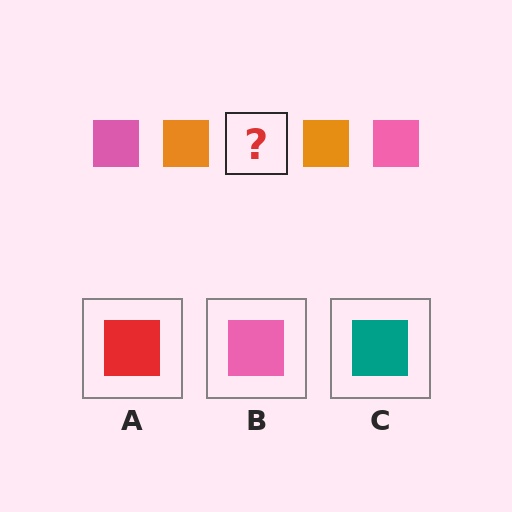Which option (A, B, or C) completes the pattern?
B.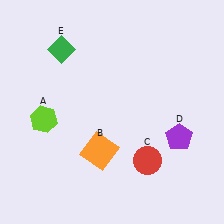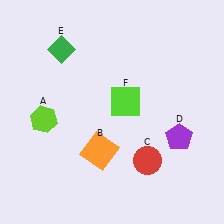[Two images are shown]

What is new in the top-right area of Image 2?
A lime square (F) was added in the top-right area of Image 2.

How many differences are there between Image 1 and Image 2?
There is 1 difference between the two images.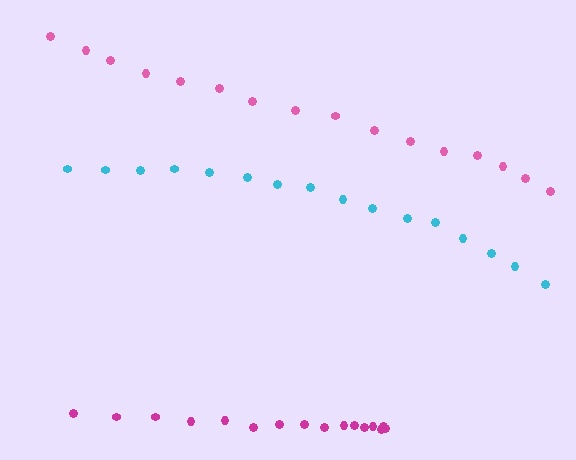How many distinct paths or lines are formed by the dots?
There are 3 distinct paths.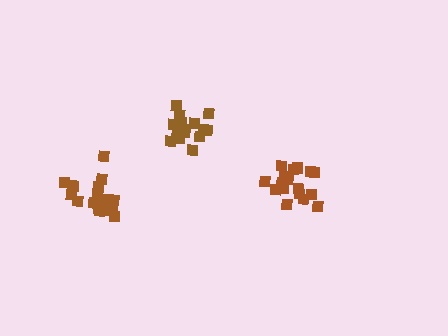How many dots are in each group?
Group 1: 18 dots, Group 2: 17 dots, Group 3: 16 dots (51 total).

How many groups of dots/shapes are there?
There are 3 groups.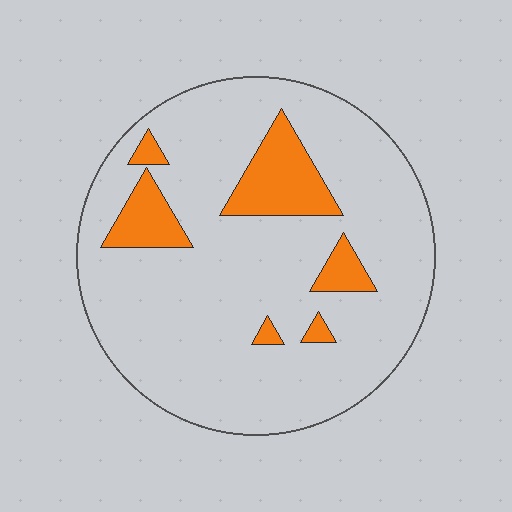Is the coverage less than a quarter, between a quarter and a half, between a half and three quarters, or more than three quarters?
Less than a quarter.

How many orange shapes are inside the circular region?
6.